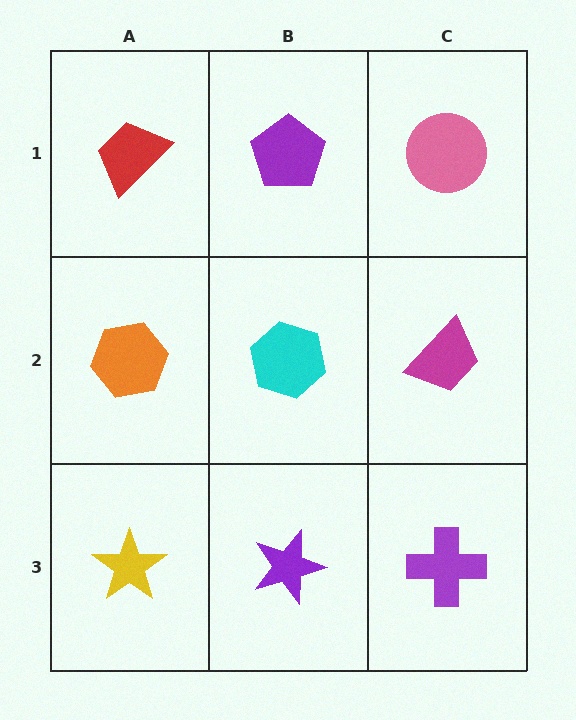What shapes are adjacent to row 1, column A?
An orange hexagon (row 2, column A), a purple pentagon (row 1, column B).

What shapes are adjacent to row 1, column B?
A cyan hexagon (row 2, column B), a red trapezoid (row 1, column A), a pink circle (row 1, column C).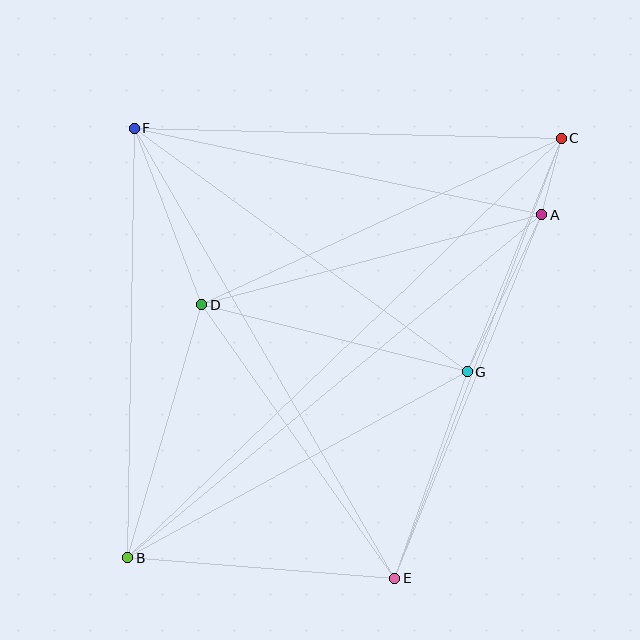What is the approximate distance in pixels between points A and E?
The distance between A and E is approximately 392 pixels.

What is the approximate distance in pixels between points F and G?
The distance between F and G is approximately 413 pixels.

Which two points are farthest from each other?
Points B and C are farthest from each other.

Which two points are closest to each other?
Points A and C are closest to each other.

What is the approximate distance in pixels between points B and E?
The distance between B and E is approximately 268 pixels.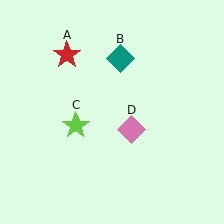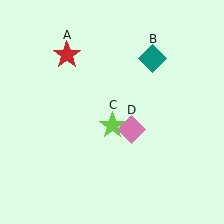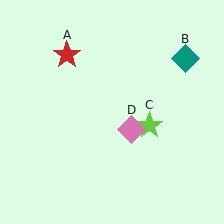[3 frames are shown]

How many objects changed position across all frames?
2 objects changed position: teal diamond (object B), lime star (object C).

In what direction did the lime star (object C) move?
The lime star (object C) moved right.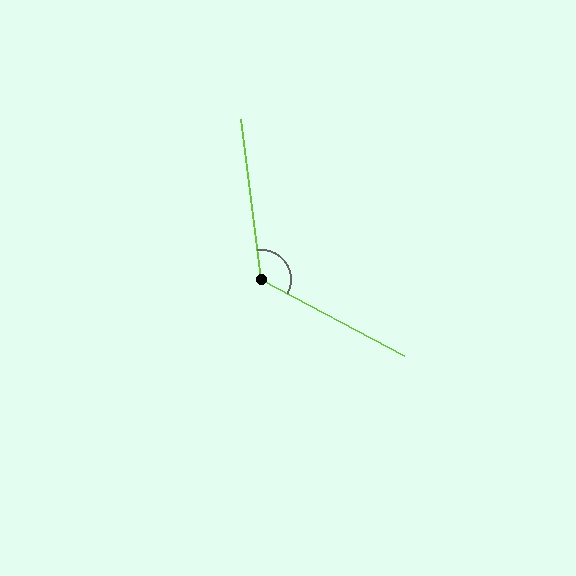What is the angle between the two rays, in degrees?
Approximately 125 degrees.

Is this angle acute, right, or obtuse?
It is obtuse.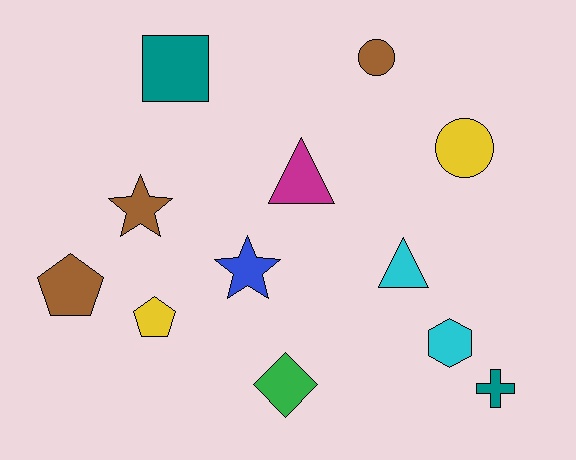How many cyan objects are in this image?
There are 2 cyan objects.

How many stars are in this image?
There are 2 stars.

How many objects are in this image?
There are 12 objects.